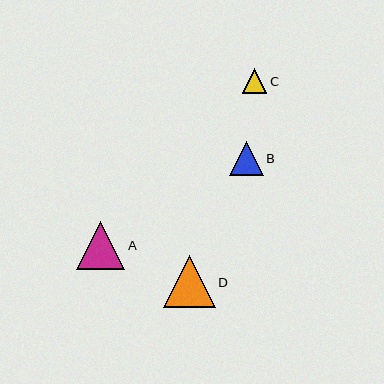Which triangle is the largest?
Triangle D is the largest with a size of approximately 52 pixels.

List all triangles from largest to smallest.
From largest to smallest: D, A, B, C.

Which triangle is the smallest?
Triangle C is the smallest with a size of approximately 24 pixels.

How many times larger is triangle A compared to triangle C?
Triangle A is approximately 2.0 times the size of triangle C.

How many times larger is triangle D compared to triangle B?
Triangle D is approximately 1.5 times the size of triangle B.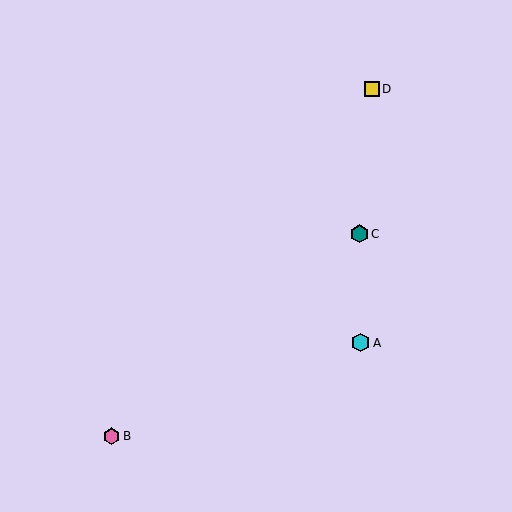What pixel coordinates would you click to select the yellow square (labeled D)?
Click at (372, 89) to select the yellow square D.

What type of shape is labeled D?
Shape D is a yellow square.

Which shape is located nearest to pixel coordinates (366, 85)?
The yellow square (labeled D) at (372, 89) is nearest to that location.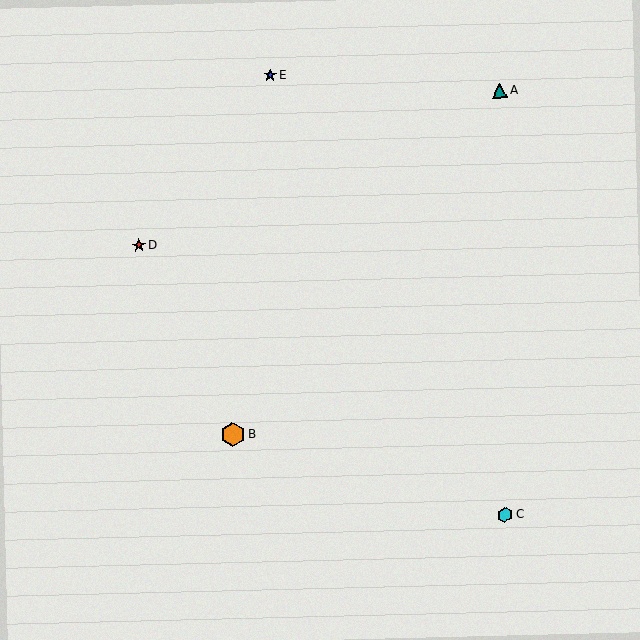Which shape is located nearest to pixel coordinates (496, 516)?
The cyan hexagon (labeled C) at (505, 515) is nearest to that location.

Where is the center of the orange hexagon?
The center of the orange hexagon is at (233, 434).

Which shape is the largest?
The orange hexagon (labeled B) is the largest.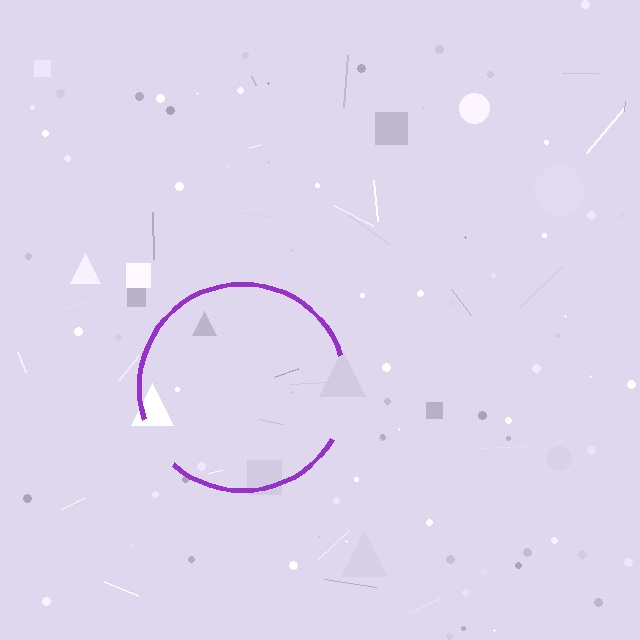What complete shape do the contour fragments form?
The contour fragments form a circle.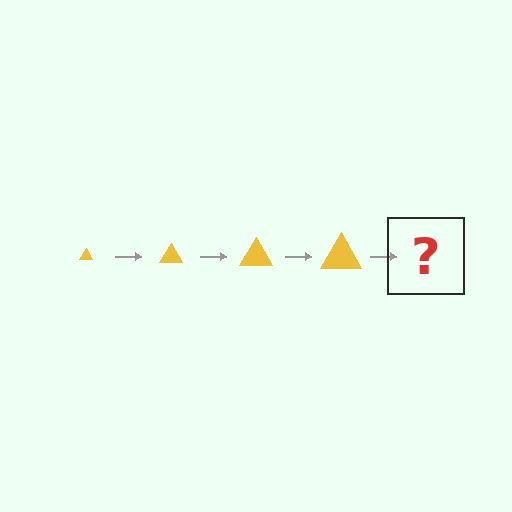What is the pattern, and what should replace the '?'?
The pattern is that the triangle gets progressively larger each step. The '?' should be a yellow triangle, larger than the previous one.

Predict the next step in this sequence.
The next step is a yellow triangle, larger than the previous one.